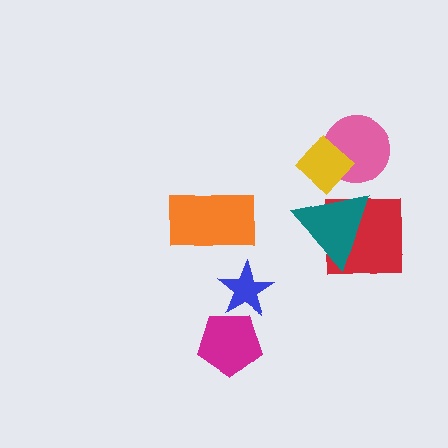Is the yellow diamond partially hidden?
No, no other shape covers it.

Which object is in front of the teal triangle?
The yellow diamond is in front of the teal triangle.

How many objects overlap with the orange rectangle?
0 objects overlap with the orange rectangle.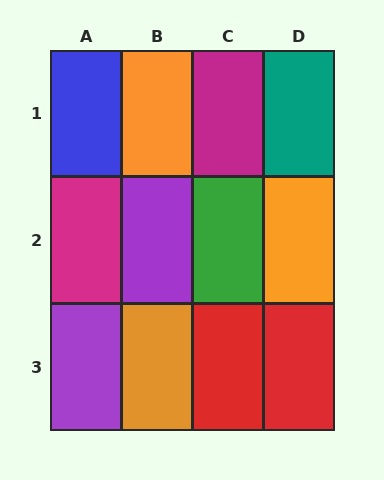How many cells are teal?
1 cell is teal.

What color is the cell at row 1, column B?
Orange.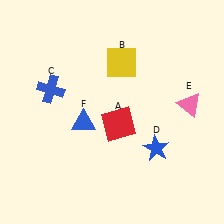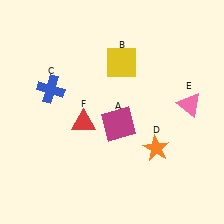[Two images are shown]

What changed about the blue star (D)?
In Image 1, D is blue. In Image 2, it changed to orange.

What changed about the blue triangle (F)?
In Image 1, F is blue. In Image 2, it changed to red.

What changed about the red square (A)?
In Image 1, A is red. In Image 2, it changed to magenta.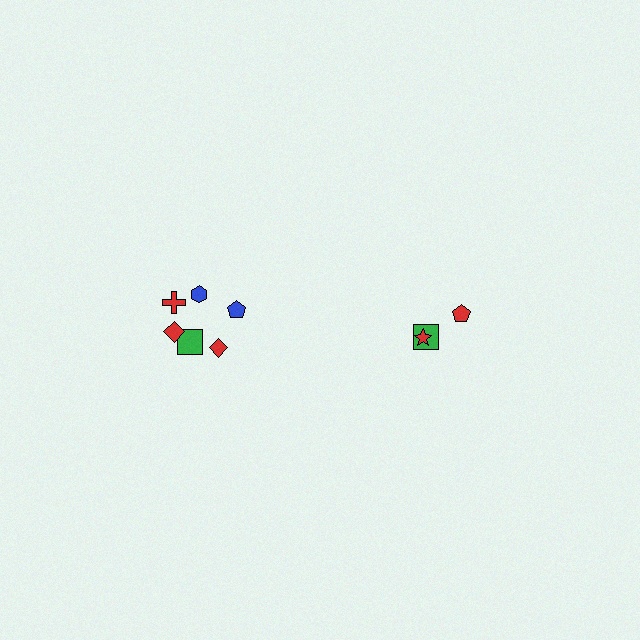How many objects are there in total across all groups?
There are 9 objects.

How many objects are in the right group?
There are 3 objects.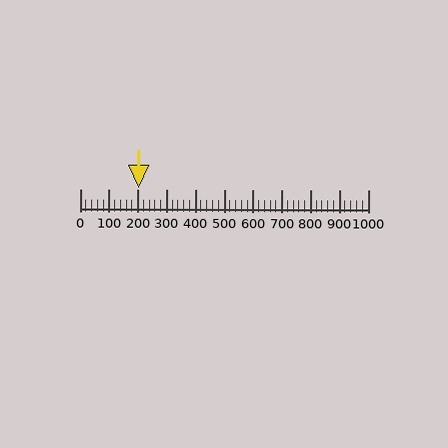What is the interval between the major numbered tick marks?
The major tick marks are spaced 100 units apart.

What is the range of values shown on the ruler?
The ruler shows values from 0 to 1000.